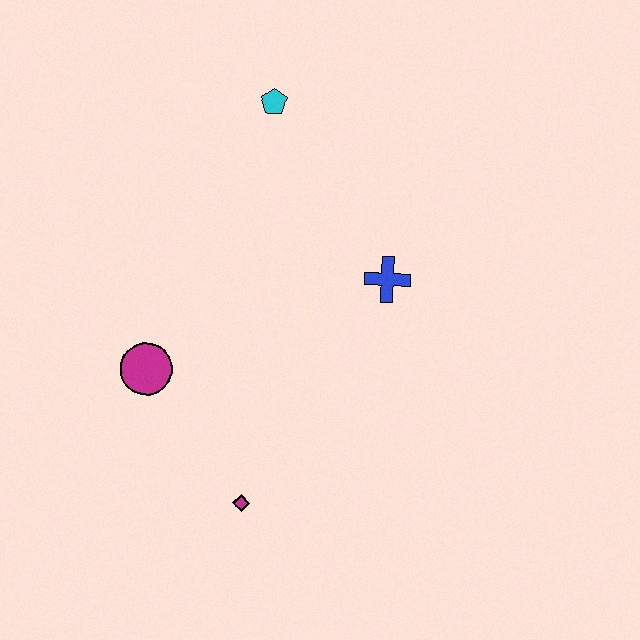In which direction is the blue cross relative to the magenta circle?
The blue cross is to the right of the magenta circle.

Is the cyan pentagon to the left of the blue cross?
Yes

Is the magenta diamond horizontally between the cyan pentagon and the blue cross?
No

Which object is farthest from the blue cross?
The magenta diamond is farthest from the blue cross.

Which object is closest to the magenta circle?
The magenta diamond is closest to the magenta circle.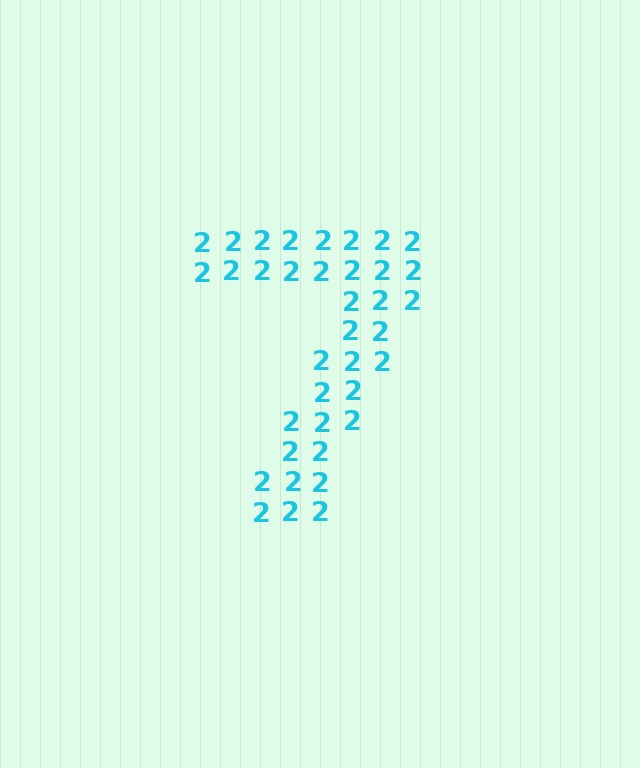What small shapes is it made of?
It is made of small digit 2's.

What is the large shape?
The large shape is the digit 7.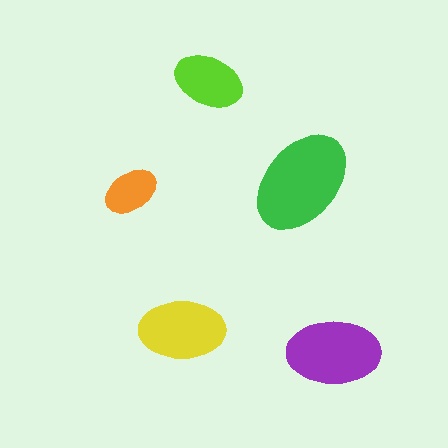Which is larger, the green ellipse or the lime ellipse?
The green one.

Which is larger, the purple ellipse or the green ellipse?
The green one.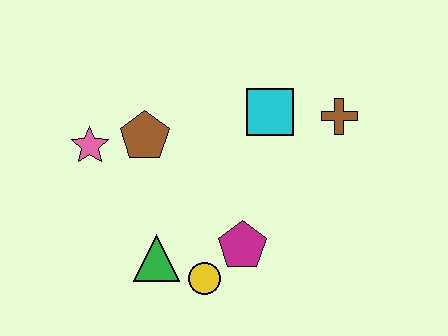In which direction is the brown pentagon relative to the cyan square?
The brown pentagon is to the left of the cyan square.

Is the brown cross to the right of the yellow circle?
Yes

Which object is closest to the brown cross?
The cyan square is closest to the brown cross.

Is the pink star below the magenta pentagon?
No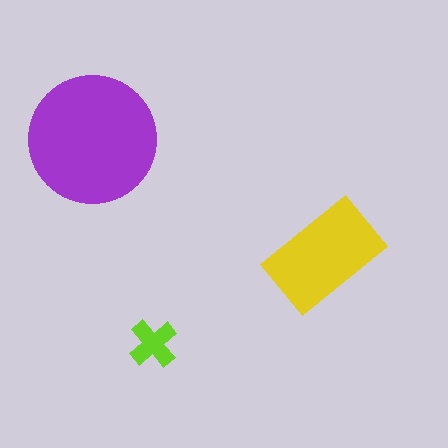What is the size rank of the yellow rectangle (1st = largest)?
2nd.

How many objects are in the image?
There are 3 objects in the image.